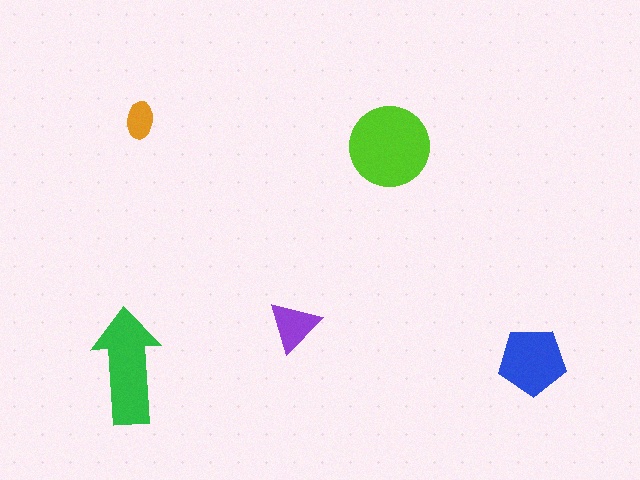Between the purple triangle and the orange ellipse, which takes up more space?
The purple triangle.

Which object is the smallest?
The orange ellipse.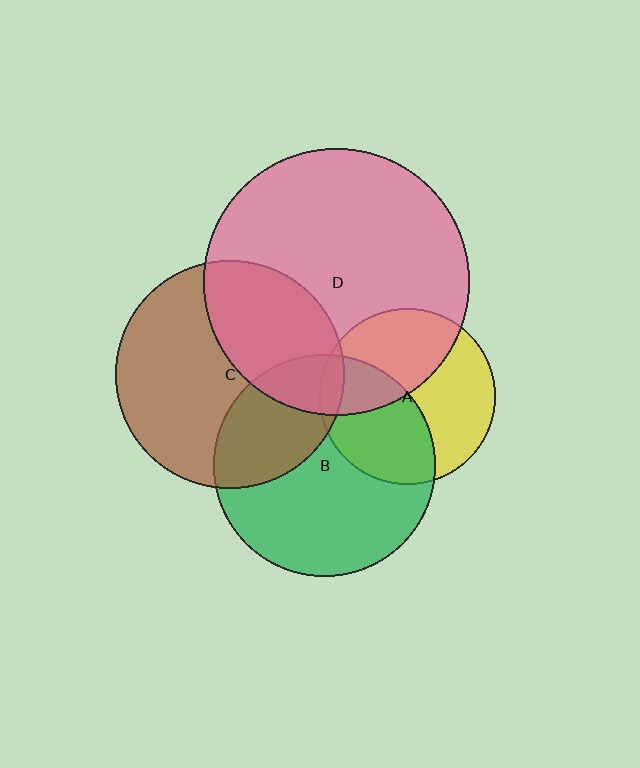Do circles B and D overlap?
Yes.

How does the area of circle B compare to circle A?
Approximately 1.6 times.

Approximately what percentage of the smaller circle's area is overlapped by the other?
Approximately 15%.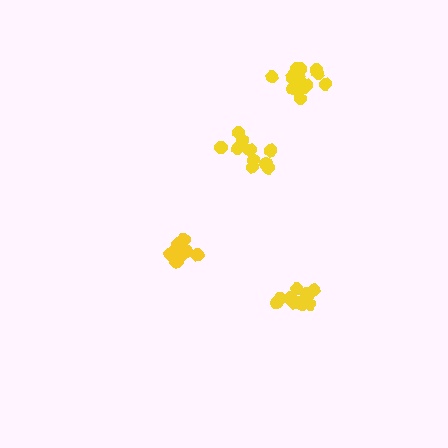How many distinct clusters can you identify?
There are 4 distinct clusters.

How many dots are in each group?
Group 1: 15 dots, Group 2: 14 dots, Group 3: 10 dots, Group 4: 12 dots (51 total).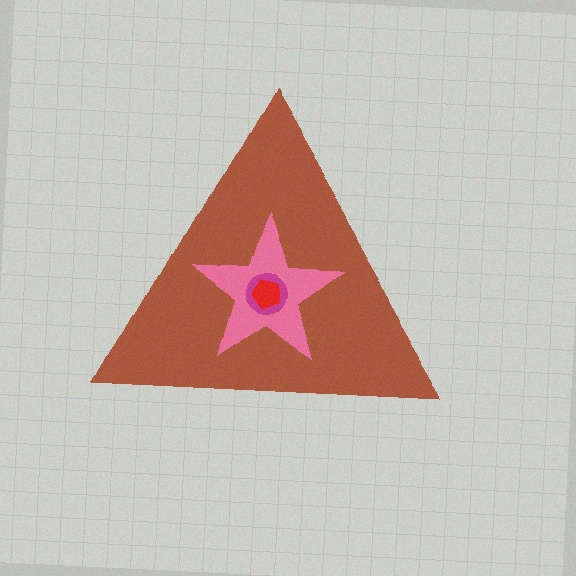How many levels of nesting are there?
4.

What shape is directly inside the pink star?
The magenta circle.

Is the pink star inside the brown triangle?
Yes.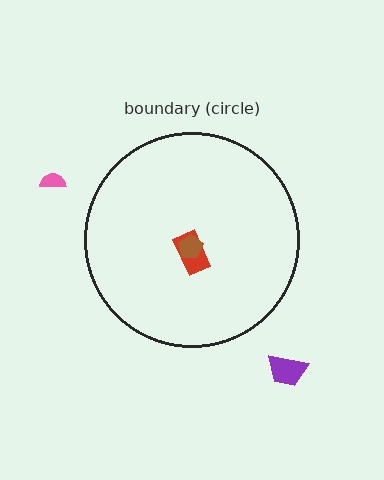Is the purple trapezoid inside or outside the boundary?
Outside.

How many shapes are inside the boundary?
2 inside, 2 outside.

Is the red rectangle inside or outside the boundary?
Inside.